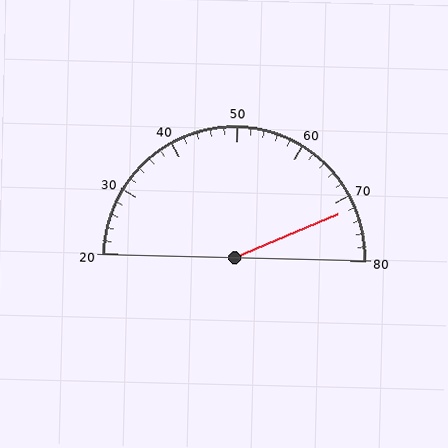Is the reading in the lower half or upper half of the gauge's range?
The reading is in the upper half of the range (20 to 80).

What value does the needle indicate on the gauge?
The needle indicates approximately 72.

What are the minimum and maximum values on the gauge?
The gauge ranges from 20 to 80.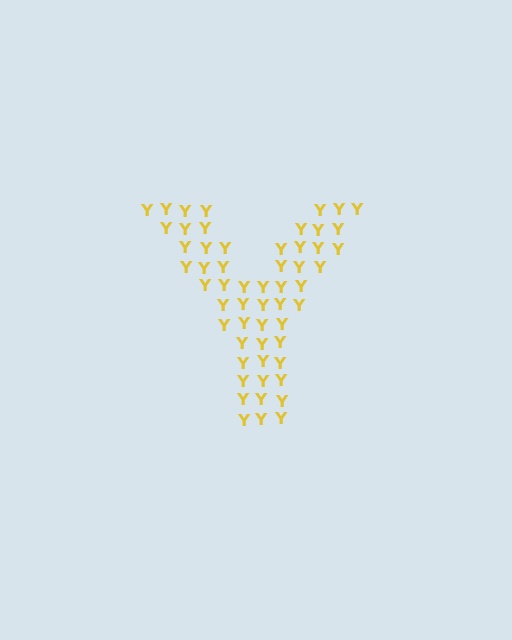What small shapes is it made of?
It is made of small letter Y's.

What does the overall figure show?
The overall figure shows the letter Y.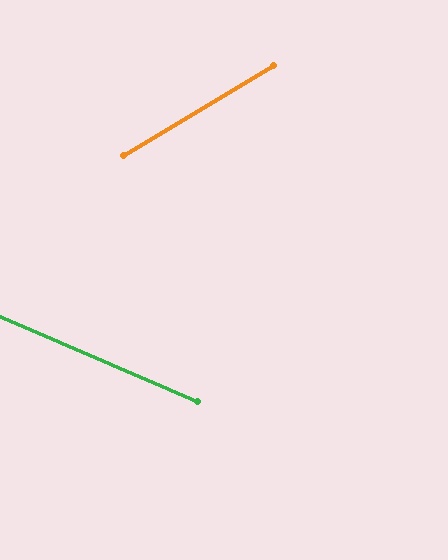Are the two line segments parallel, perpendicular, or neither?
Neither parallel nor perpendicular — they differ by about 54°.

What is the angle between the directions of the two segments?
Approximately 54 degrees.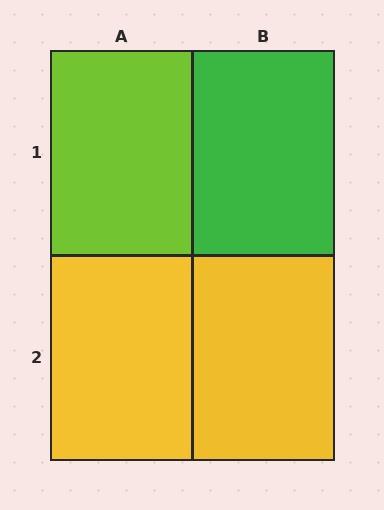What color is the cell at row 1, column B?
Green.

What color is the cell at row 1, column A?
Lime.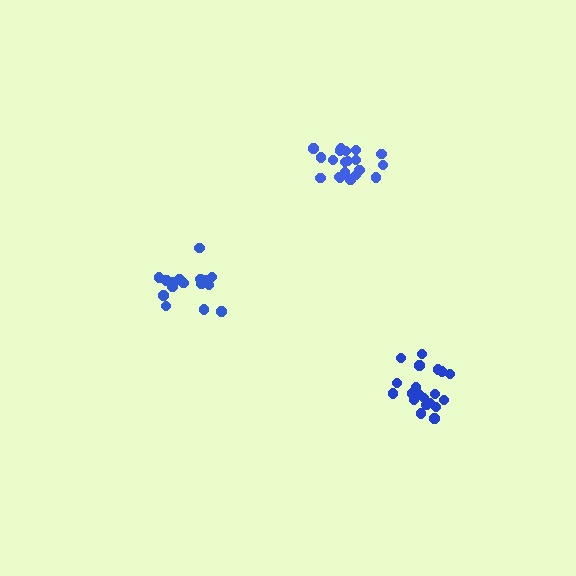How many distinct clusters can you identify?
There are 3 distinct clusters.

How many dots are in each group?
Group 1: 20 dots, Group 2: 16 dots, Group 3: 20 dots (56 total).